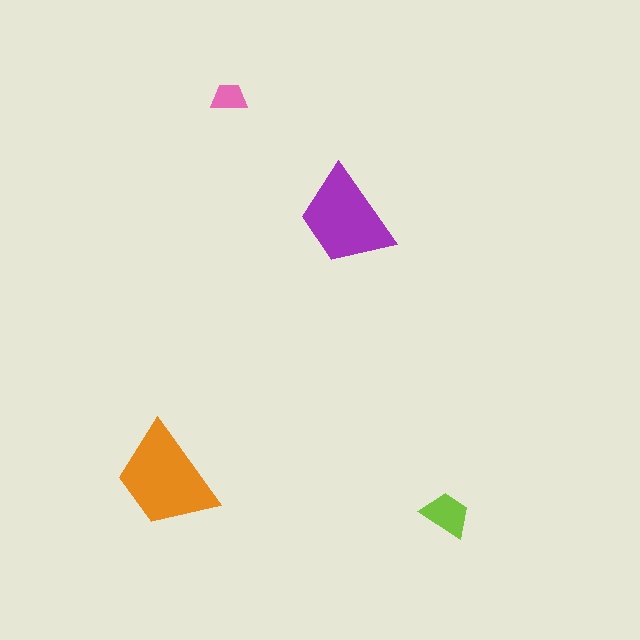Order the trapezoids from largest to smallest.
the orange one, the purple one, the lime one, the pink one.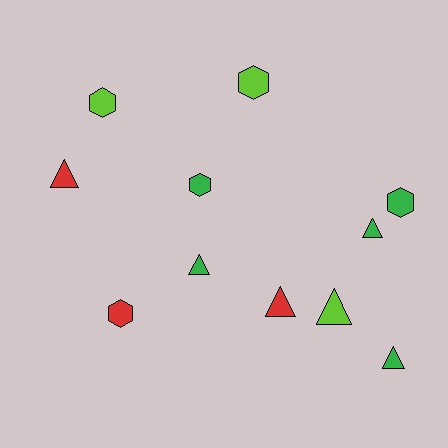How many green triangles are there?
There are 3 green triangles.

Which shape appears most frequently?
Triangle, with 6 objects.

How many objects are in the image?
There are 11 objects.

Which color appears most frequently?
Green, with 5 objects.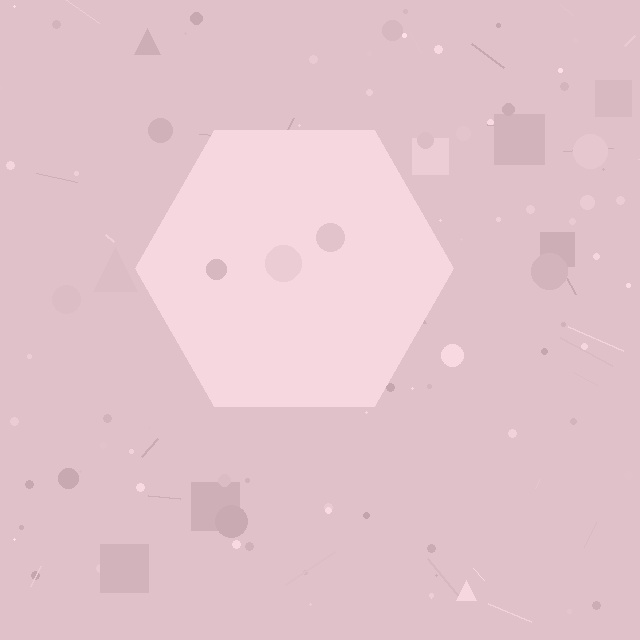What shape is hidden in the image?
A hexagon is hidden in the image.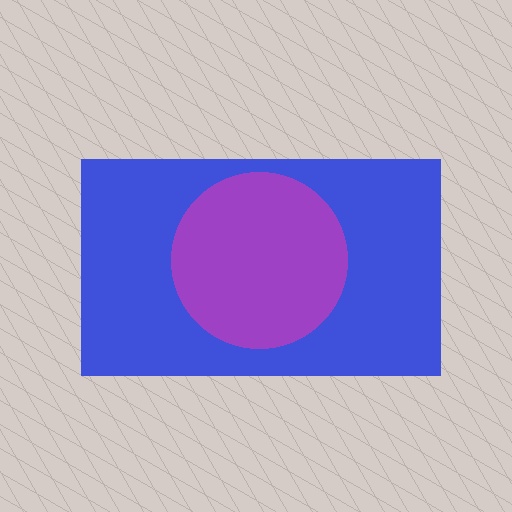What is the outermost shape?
The blue rectangle.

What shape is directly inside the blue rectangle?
The purple circle.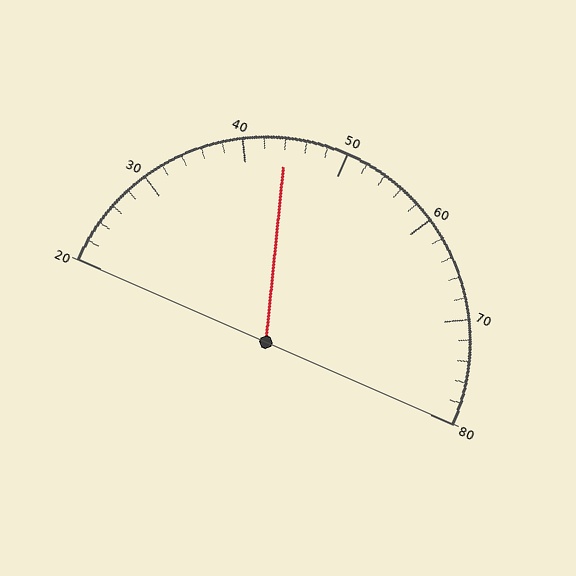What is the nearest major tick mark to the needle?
The nearest major tick mark is 40.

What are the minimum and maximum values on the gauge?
The gauge ranges from 20 to 80.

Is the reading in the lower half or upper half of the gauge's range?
The reading is in the lower half of the range (20 to 80).